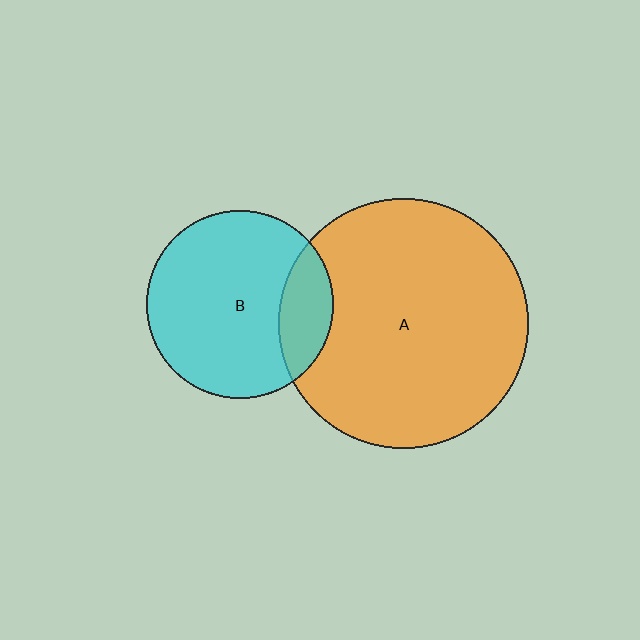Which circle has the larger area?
Circle A (orange).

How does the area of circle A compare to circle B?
Approximately 1.8 times.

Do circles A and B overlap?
Yes.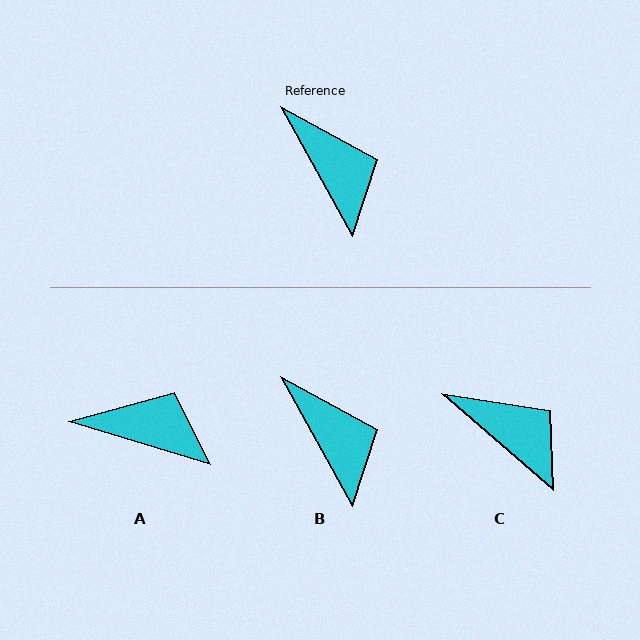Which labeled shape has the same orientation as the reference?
B.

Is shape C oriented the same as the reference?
No, it is off by about 20 degrees.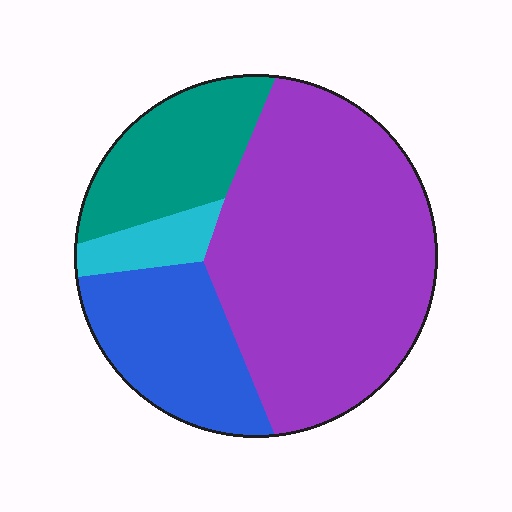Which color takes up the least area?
Cyan, at roughly 5%.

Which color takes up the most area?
Purple, at roughly 55%.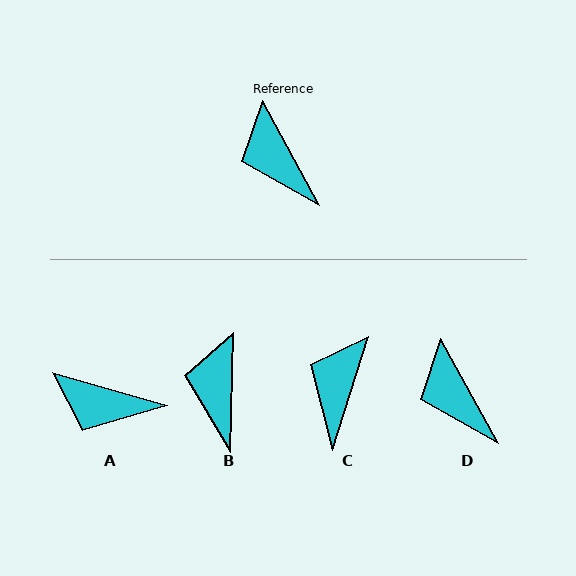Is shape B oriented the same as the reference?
No, it is off by about 30 degrees.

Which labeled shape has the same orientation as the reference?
D.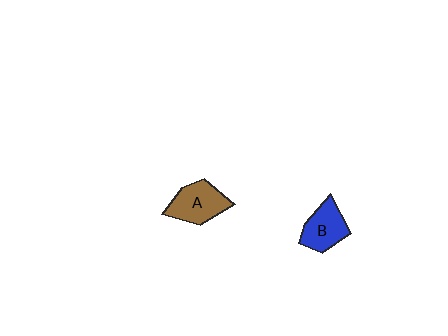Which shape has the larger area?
Shape A (brown).